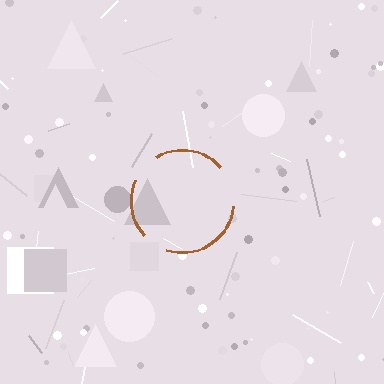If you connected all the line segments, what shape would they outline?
They would outline a circle.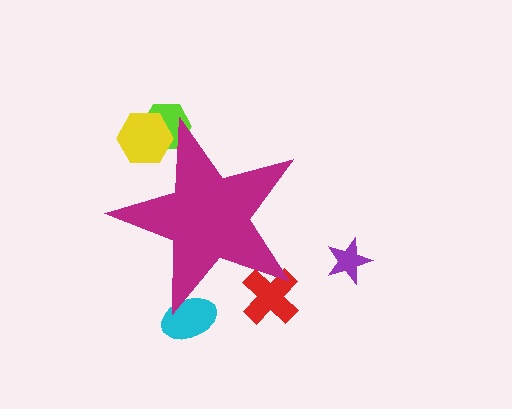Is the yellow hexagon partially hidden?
Yes, the yellow hexagon is partially hidden behind the magenta star.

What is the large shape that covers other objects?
A magenta star.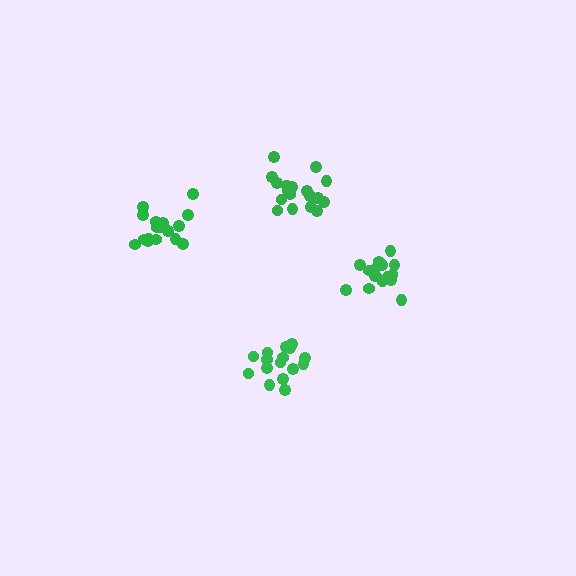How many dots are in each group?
Group 1: 18 dots, Group 2: 18 dots, Group 3: 19 dots, Group 4: 16 dots (71 total).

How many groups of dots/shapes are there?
There are 4 groups.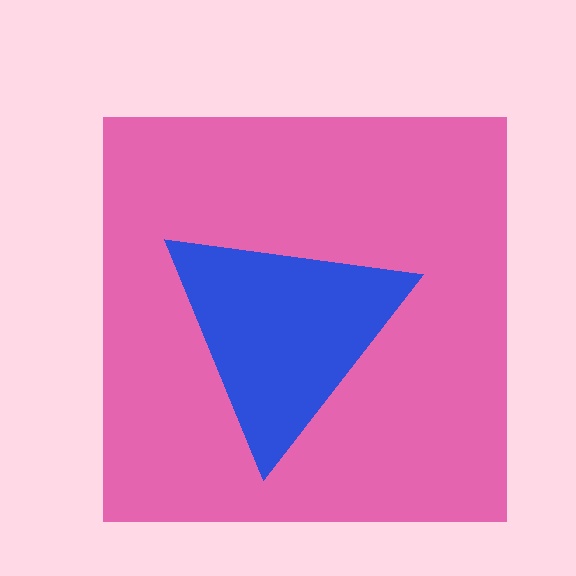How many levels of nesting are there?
2.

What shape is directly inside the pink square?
The blue triangle.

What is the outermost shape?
The pink square.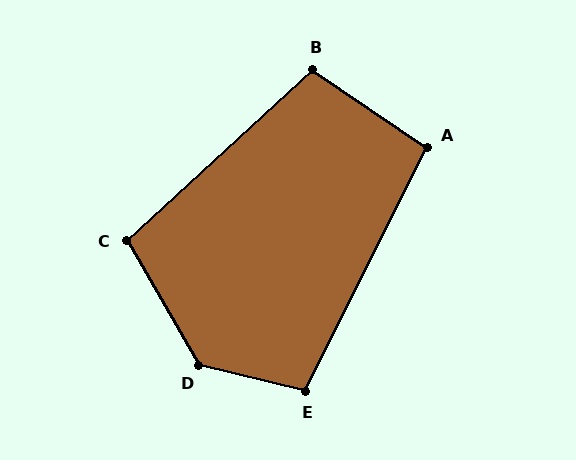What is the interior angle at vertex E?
Approximately 103 degrees (obtuse).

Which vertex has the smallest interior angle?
A, at approximately 97 degrees.